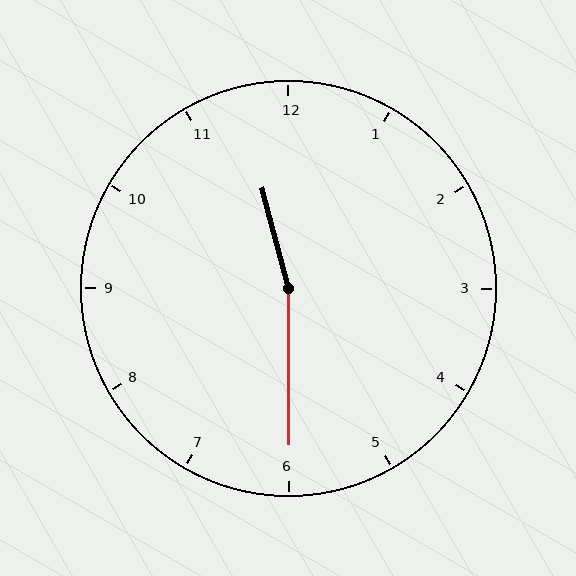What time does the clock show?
11:30.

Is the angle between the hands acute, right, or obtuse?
It is obtuse.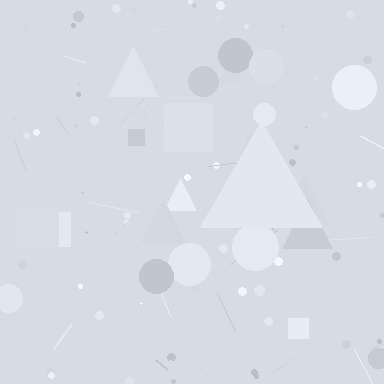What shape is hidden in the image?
A triangle is hidden in the image.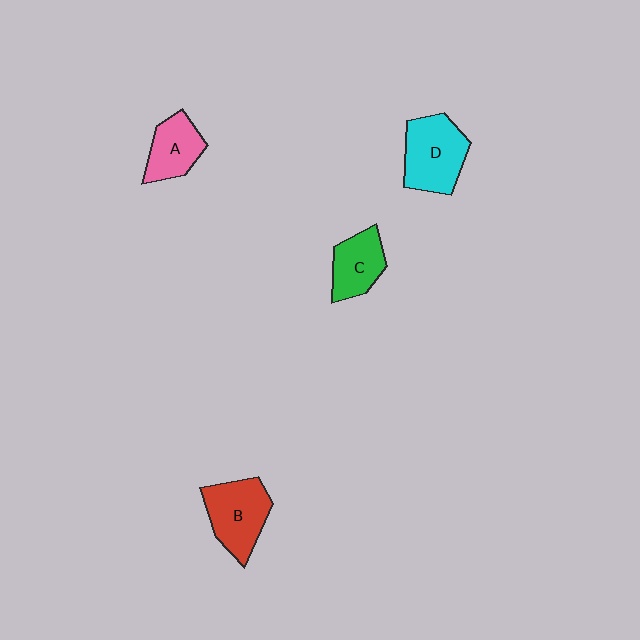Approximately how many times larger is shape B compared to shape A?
Approximately 1.3 times.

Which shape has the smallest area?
Shape C (green).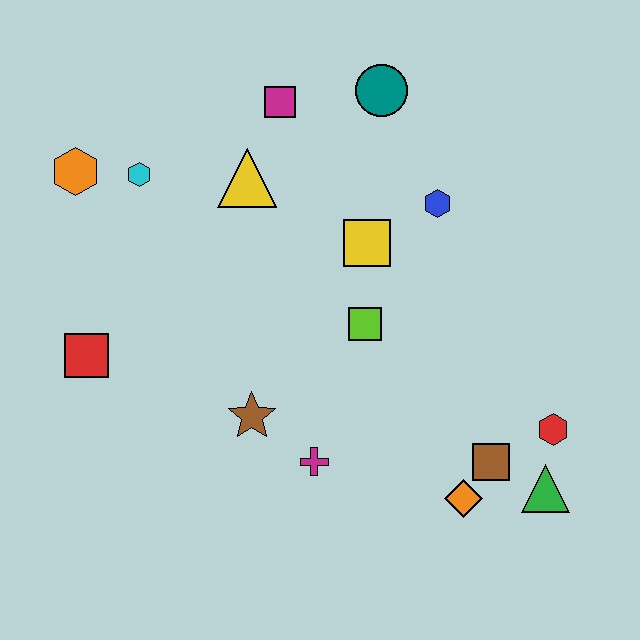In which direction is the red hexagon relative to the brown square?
The red hexagon is to the right of the brown square.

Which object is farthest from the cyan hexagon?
The green triangle is farthest from the cyan hexagon.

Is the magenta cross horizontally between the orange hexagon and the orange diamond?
Yes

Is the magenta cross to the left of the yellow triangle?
No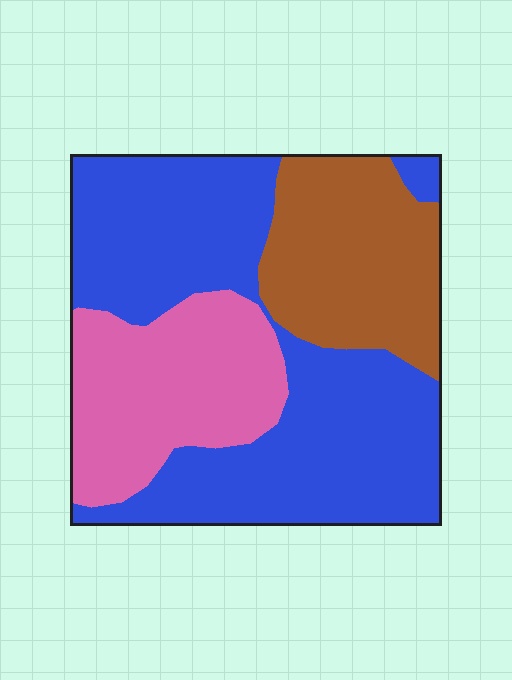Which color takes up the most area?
Blue, at roughly 50%.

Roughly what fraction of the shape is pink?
Pink covers 24% of the shape.